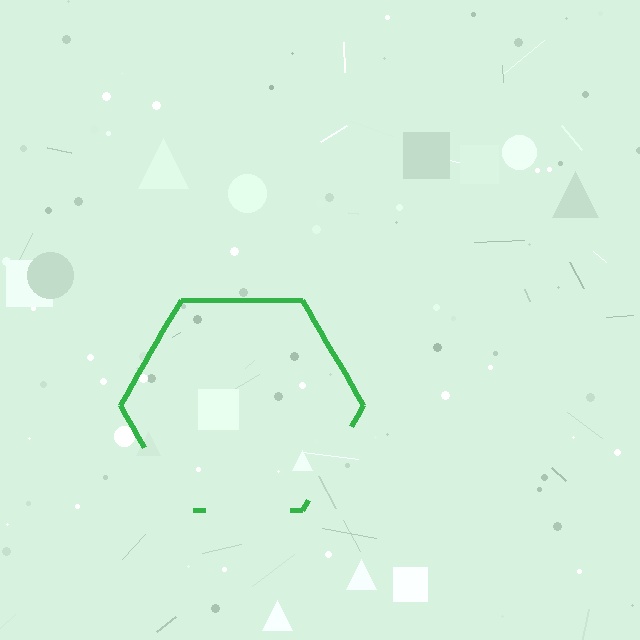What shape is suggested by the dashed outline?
The dashed outline suggests a hexagon.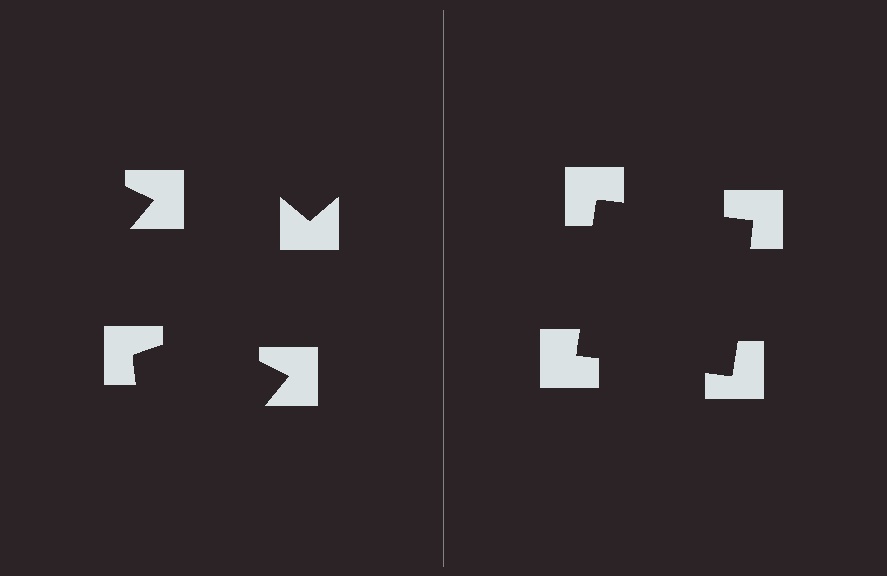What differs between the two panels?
The notched squares are positioned identically on both sides; only the wedge orientations differ. On the right they align to a square; on the left they are misaligned.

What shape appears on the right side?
An illusory square.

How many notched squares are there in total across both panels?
8 — 4 on each side.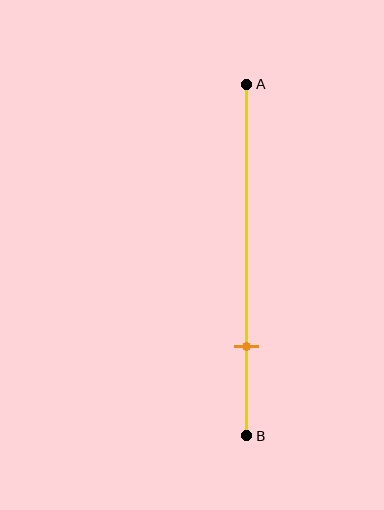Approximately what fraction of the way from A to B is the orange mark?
The orange mark is approximately 75% of the way from A to B.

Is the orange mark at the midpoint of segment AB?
No, the mark is at about 75% from A, not at the 50% midpoint.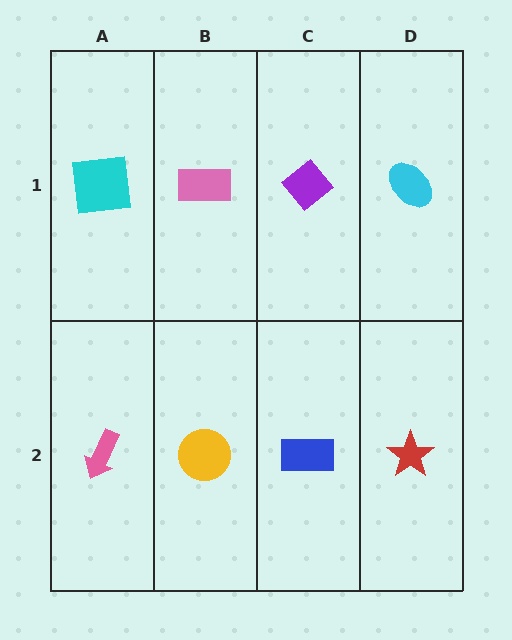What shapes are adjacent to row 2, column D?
A cyan ellipse (row 1, column D), a blue rectangle (row 2, column C).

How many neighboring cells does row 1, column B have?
3.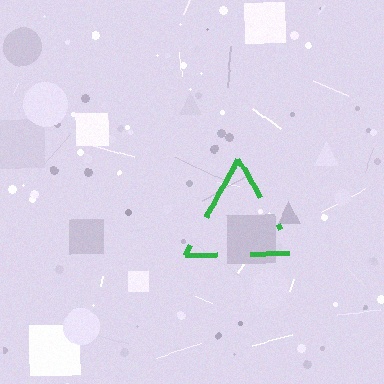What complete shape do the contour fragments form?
The contour fragments form a triangle.